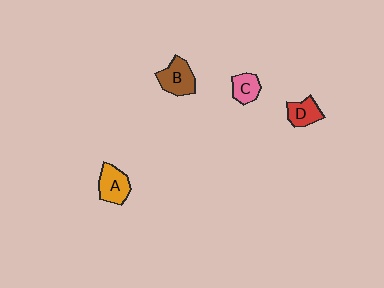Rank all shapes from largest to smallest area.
From largest to smallest: B (brown), A (orange), D (red), C (pink).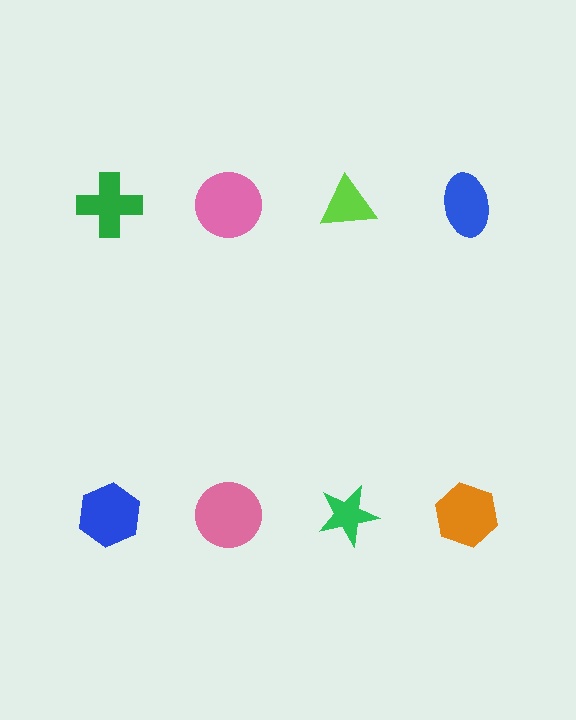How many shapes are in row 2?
4 shapes.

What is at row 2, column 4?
An orange hexagon.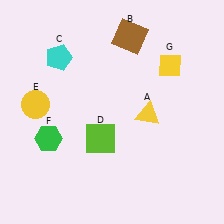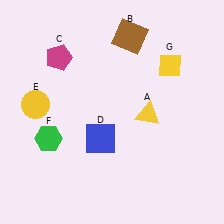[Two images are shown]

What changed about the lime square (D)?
In Image 1, D is lime. In Image 2, it changed to blue.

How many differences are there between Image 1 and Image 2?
There are 2 differences between the two images.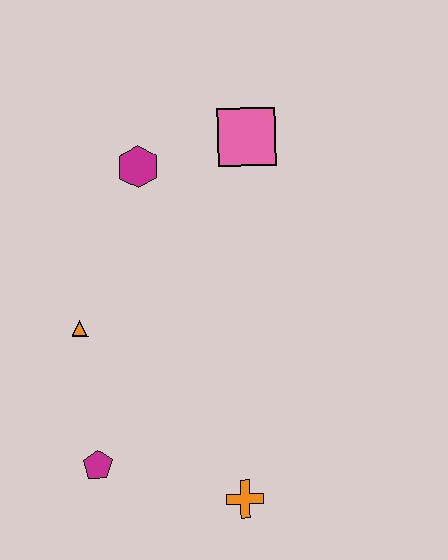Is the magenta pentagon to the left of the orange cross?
Yes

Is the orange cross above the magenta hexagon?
No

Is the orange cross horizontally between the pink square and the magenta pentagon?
Yes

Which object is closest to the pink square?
The magenta hexagon is closest to the pink square.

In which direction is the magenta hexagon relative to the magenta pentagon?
The magenta hexagon is above the magenta pentagon.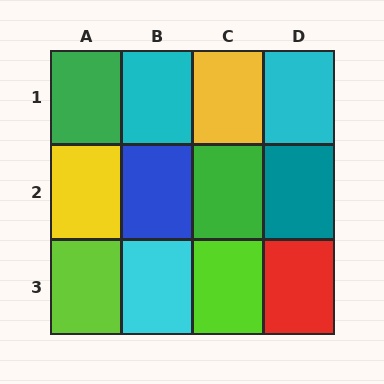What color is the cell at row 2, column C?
Green.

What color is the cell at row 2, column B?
Blue.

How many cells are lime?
2 cells are lime.